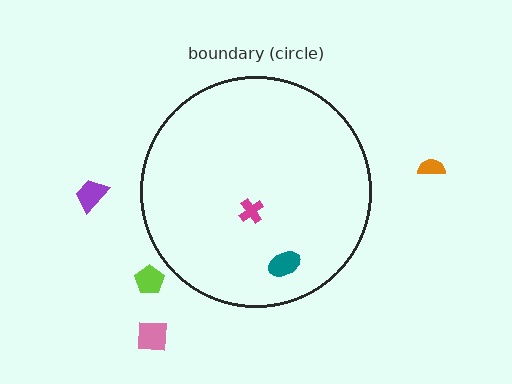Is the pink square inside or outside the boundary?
Outside.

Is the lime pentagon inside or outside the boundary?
Outside.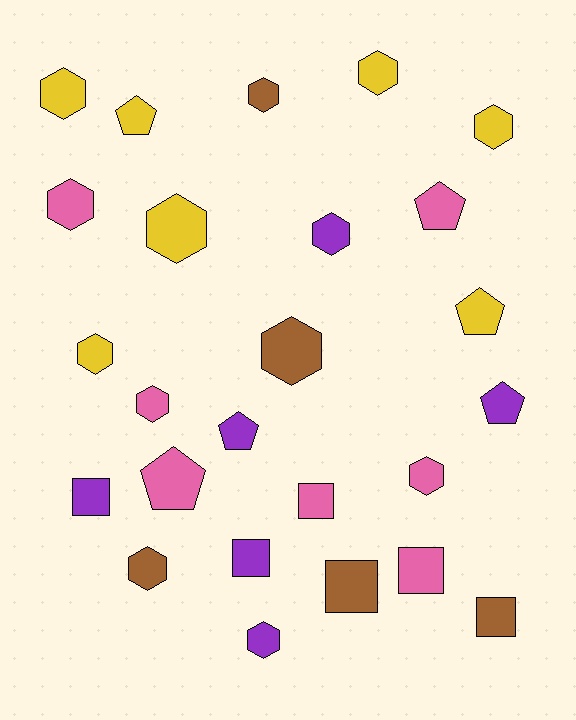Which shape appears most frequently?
Hexagon, with 13 objects.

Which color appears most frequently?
Pink, with 7 objects.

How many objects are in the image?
There are 25 objects.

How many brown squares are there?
There are 2 brown squares.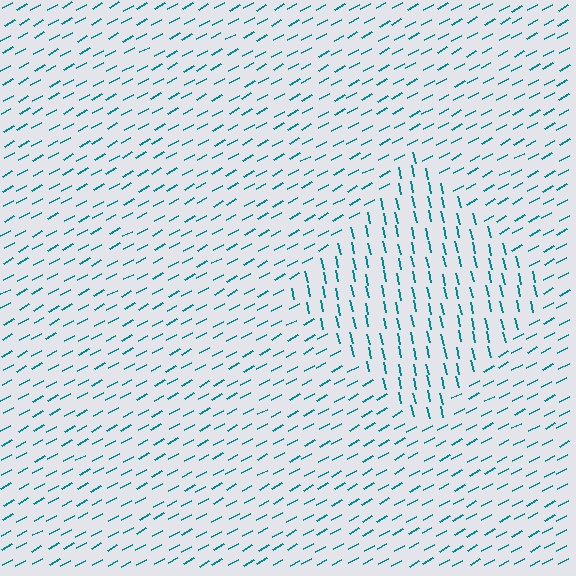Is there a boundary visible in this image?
Yes, there is a texture boundary formed by a change in line orientation.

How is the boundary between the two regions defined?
The boundary is defined purely by a change in line orientation (approximately 75 degrees difference). All lines are the same color and thickness.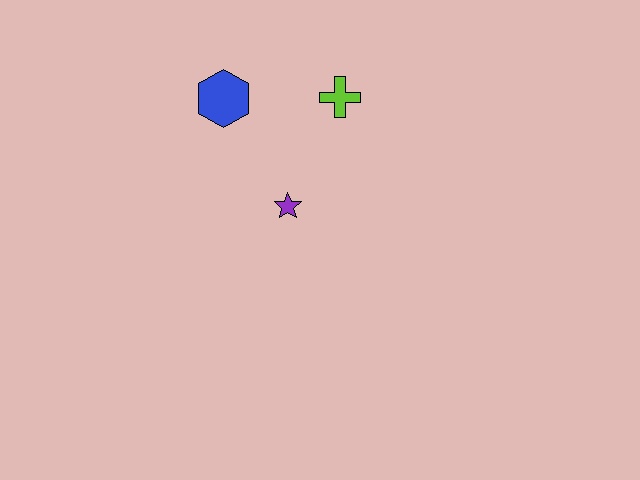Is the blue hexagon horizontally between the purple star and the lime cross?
No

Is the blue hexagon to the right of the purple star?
No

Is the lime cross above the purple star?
Yes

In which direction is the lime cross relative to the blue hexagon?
The lime cross is to the right of the blue hexagon.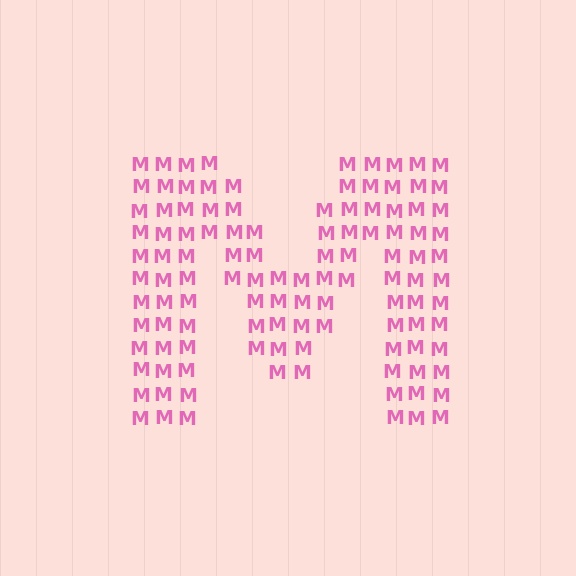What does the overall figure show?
The overall figure shows the letter M.